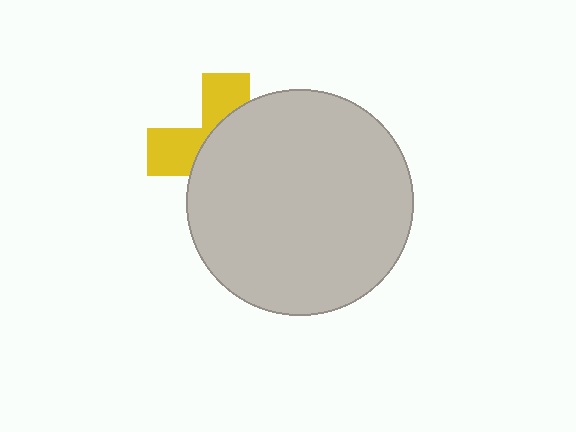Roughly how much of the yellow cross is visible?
A small part of it is visible (roughly 35%).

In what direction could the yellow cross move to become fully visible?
The yellow cross could move left. That would shift it out from behind the light gray circle entirely.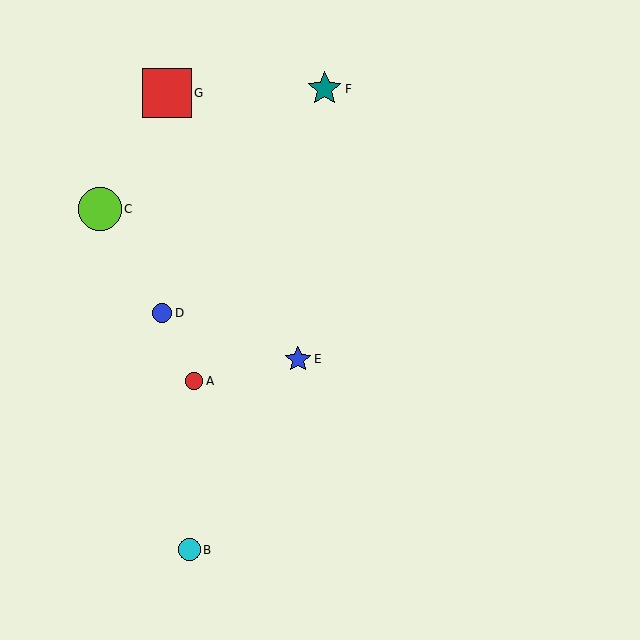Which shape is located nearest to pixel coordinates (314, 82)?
The teal star (labeled F) at (325, 89) is nearest to that location.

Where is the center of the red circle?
The center of the red circle is at (194, 381).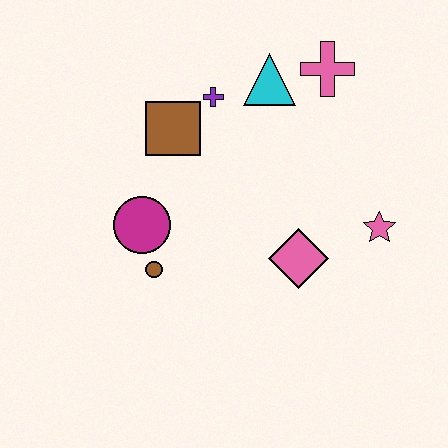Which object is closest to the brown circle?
The magenta circle is closest to the brown circle.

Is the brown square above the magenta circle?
Yes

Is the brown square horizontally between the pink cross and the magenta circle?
Yes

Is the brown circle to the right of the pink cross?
No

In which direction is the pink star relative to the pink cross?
The pink star is below the pink cross.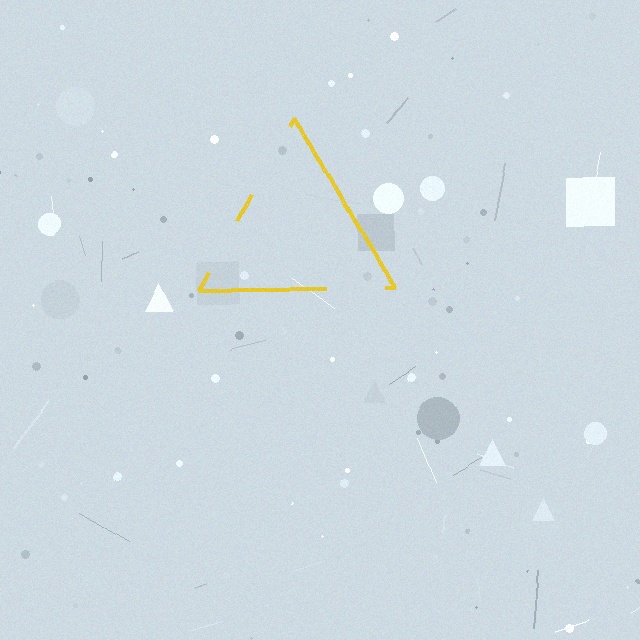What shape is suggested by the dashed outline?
The dashed outline suggests a triangle.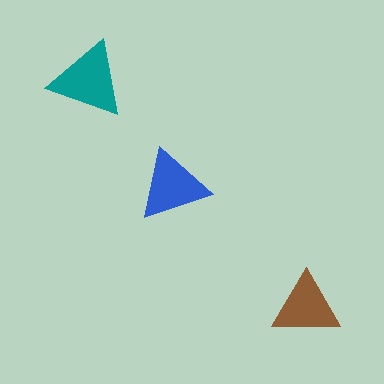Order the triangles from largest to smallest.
the teal one, the blue one, the brown one.